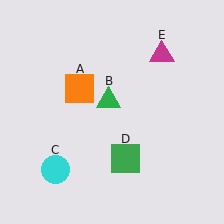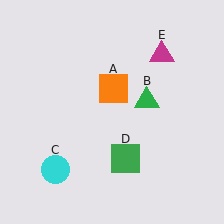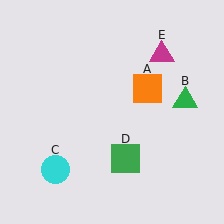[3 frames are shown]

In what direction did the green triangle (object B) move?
The green triangle (object B) moved right.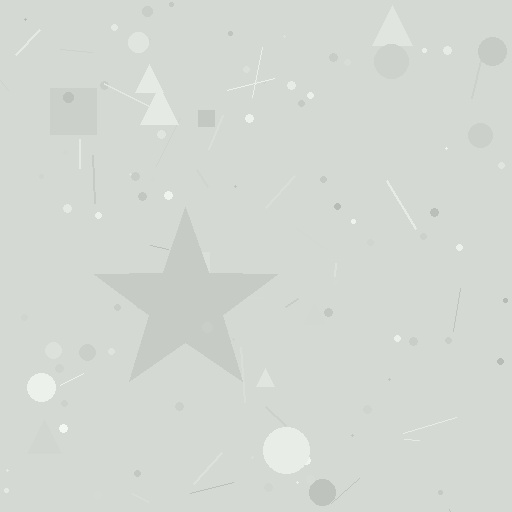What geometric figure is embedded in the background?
A star is embedded in the background.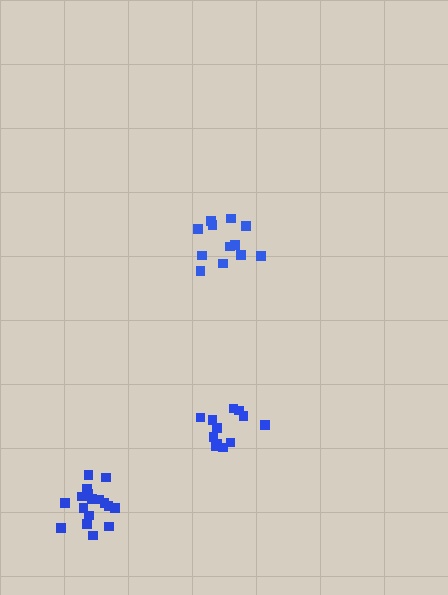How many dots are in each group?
Group 1: 12 dots, Group 2: 12 dots, Group 3: 17 dots (41 total).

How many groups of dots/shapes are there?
There are 3 groups.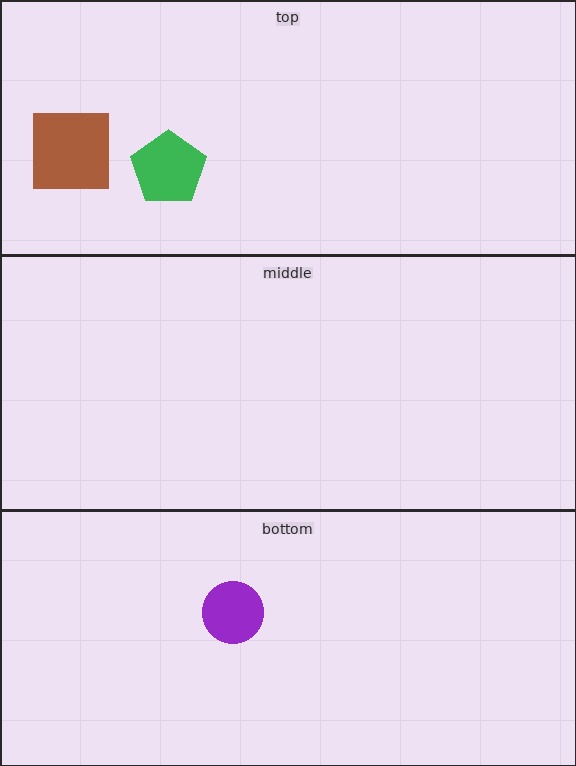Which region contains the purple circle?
The bottom region.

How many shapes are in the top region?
2.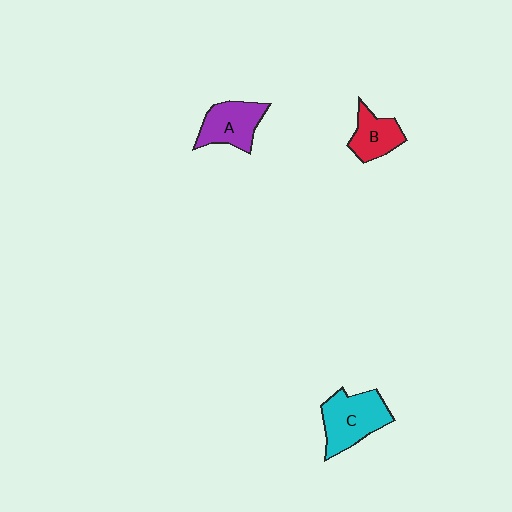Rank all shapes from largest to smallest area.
From largest to smallest: C (cyan), A (purple), B (red).